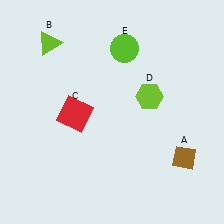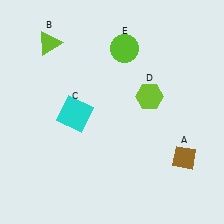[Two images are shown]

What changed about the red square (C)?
In Image 1, C is red. In Image 2, it changed to cyan.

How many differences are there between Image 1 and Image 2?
There is 1 difference between the two images.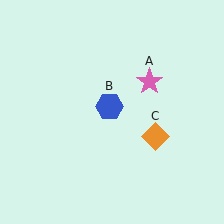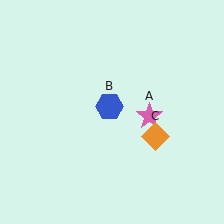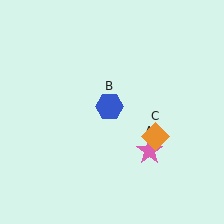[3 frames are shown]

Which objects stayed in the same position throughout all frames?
Blue hexagon (object B) and orange diamond (object C) remained stationary.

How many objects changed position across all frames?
1 object changed position: pink star (object A).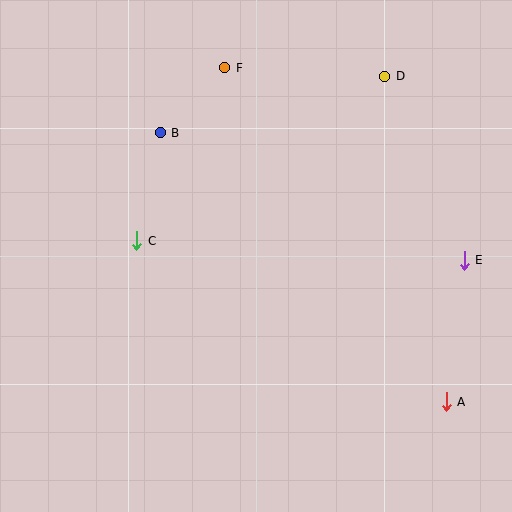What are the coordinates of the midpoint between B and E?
The midpoint between B and E is at (312, 197).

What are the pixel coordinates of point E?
Point E is at (464, 260).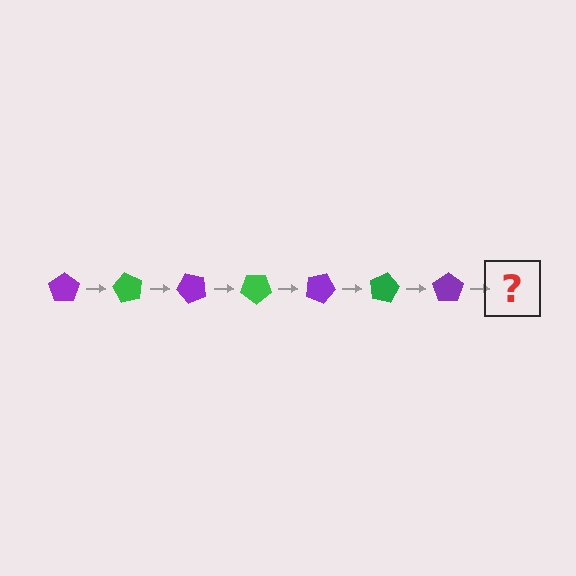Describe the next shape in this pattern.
It should be a green pentagon, rotated 420 degrees from the start.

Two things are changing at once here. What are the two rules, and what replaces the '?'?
The two rules are that it rotates 60 degrees each step and the color cycles through purple and green. The '?' should be a green pentagon, rotated 420 degrees from the start.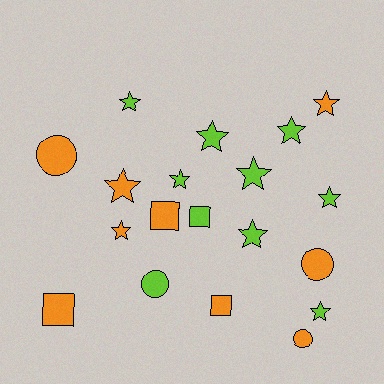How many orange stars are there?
There are 3 orange stars.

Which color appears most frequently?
Lime, with 10 objects.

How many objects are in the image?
There are 19 objects.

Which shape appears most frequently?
Star, with 11 objects.